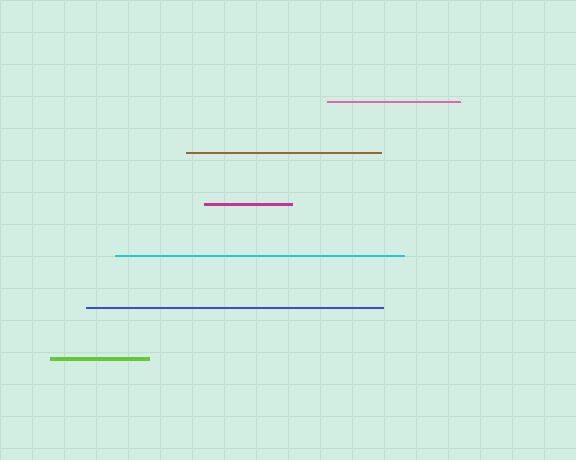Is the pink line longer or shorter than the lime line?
The pink line is longer than the lime line.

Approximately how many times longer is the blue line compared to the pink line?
The blue line is approximately 2.2 times the length of the pink line.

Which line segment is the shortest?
The magenta line is the shortest at approximately 88 pixels.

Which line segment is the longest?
The blue line is the longest at approximately 297 pixels.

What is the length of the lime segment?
The lime segment is approximately 99 pixels long.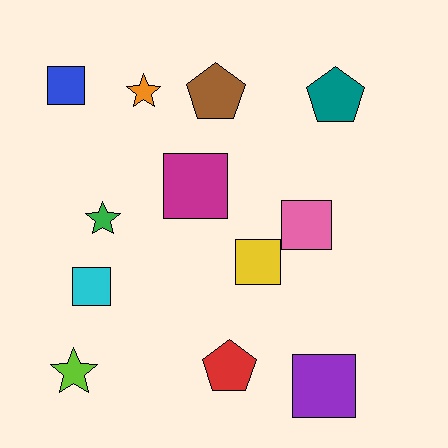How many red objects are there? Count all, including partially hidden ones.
There is 1 red object.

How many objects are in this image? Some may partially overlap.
There are 12 objects.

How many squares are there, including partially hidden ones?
There are 6 squares.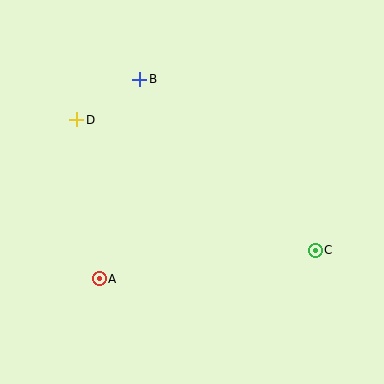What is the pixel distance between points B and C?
The distance between B and C is 245 pixels.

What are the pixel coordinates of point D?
Point D is at (77, 120).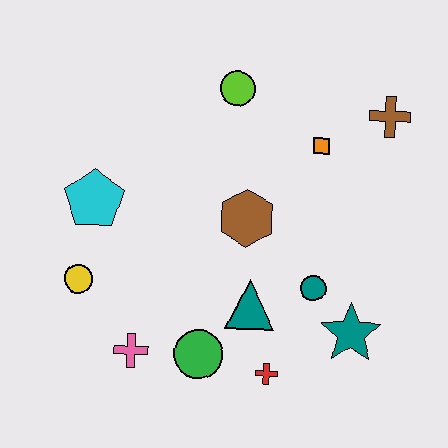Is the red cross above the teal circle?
No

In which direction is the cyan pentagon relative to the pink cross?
The cyan pentagon is above the pink cross.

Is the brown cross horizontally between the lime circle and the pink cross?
No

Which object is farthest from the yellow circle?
The brown cross is farthest from the yellow circle.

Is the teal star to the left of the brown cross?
Yes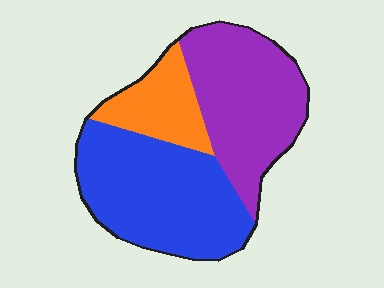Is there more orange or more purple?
Purple.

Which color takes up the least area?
Orange, at roughly 15%.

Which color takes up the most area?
Blue, at roughly 45%.